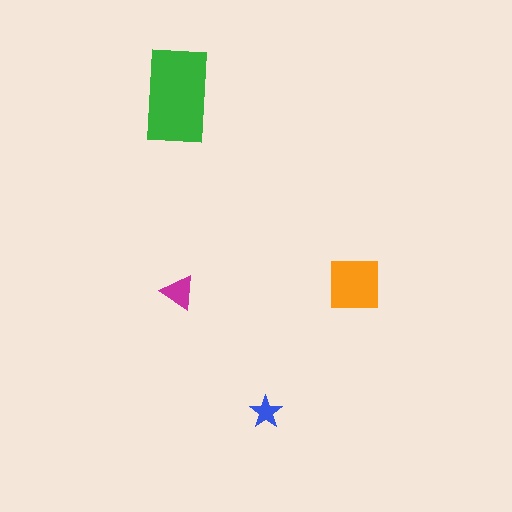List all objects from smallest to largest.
The blue star, the magenta triangle, the orange square, the green rectangle.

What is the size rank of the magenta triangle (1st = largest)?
3rd.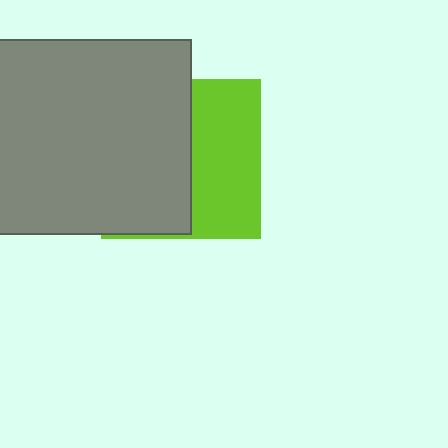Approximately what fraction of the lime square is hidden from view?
Roughly 55% of the lime square is hidden behind the gray rectangle.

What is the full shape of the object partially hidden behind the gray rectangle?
The partially hidden object is a lime square.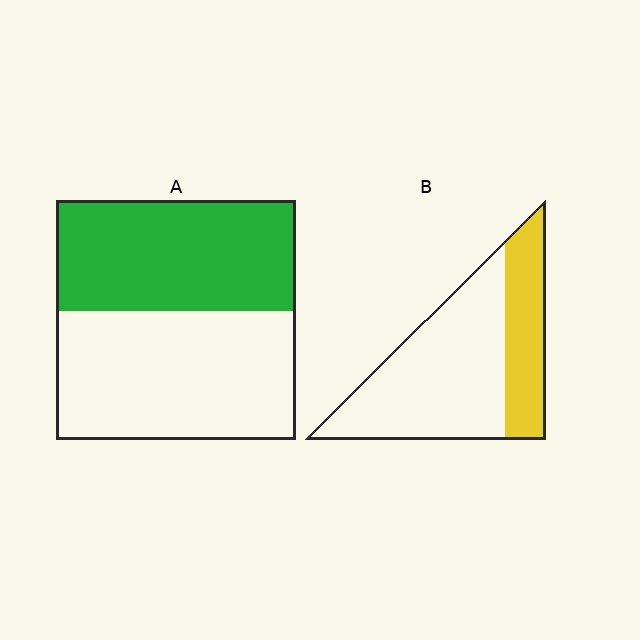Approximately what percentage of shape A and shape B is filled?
A is approximately 45% and B is approximately 30%.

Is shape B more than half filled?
No.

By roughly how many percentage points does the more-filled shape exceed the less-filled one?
By roughly 15 percentage points (A over B).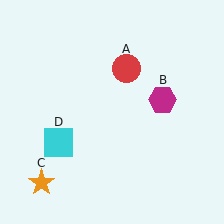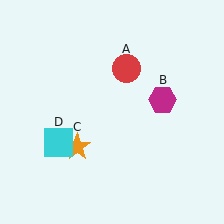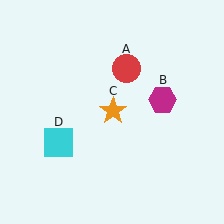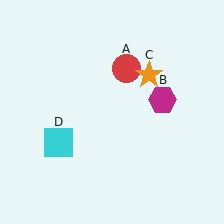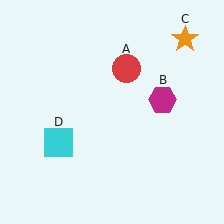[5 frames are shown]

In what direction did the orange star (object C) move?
The orange star (object C) moved up and to the right.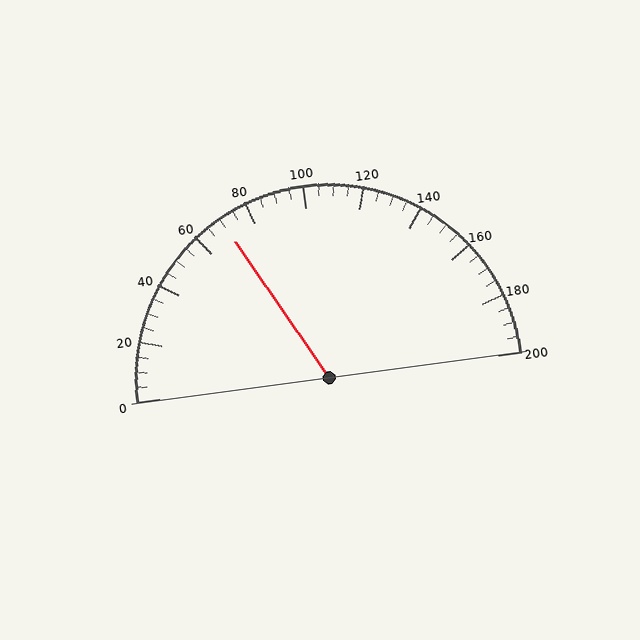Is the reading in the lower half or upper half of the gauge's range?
The reading is in the lower half of the range (0 to 200).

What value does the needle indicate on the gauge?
The needle indicates approximately 70.